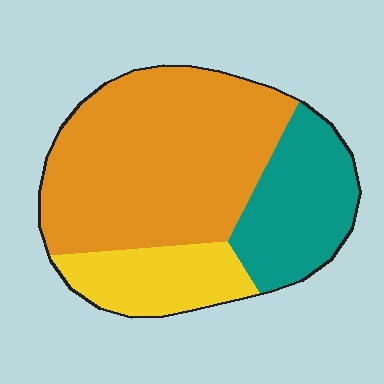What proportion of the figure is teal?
Teal takes up about one quarter (1/4) of the figure.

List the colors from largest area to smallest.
From largest to smallest: orange, teal, yellow.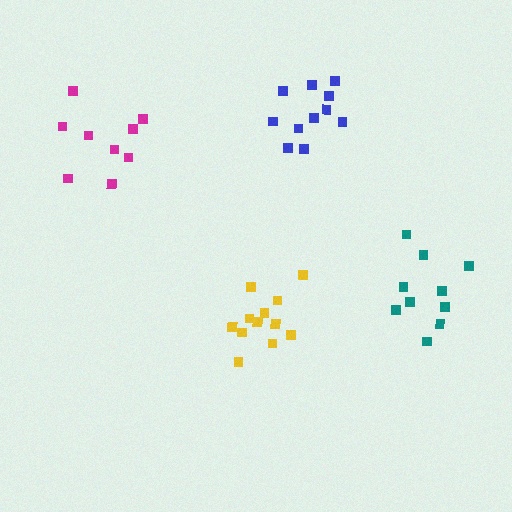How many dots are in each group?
Group 1: 10 dots, Group 2: 11 dots, Group 3: 12 dots, Group 4: 9 dots (42 total).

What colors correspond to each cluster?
The clusters are colored: teal, blue, yellow, magenta.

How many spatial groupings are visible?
There are 4 spatial groupings.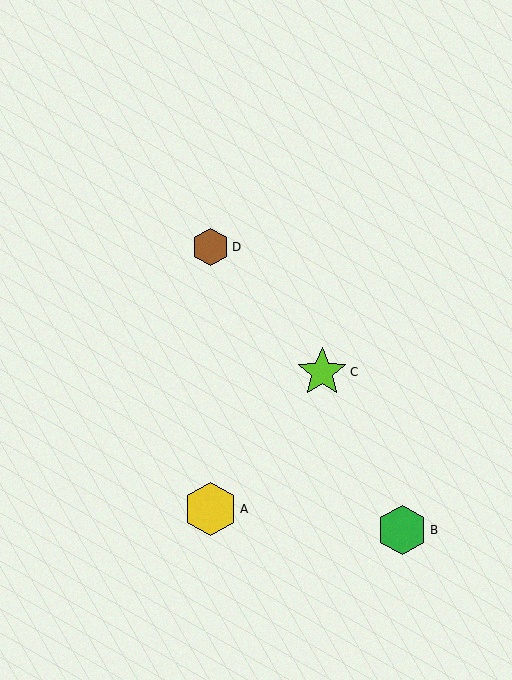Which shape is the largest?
The yellow hexagon (labeled A) is the largest.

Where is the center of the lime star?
The center of the lime star is at (322, 372).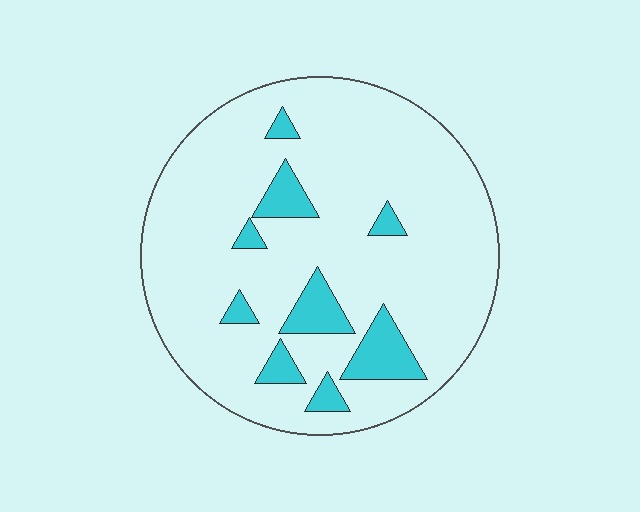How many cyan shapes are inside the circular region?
9.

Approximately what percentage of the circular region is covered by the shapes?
Approximately 15%.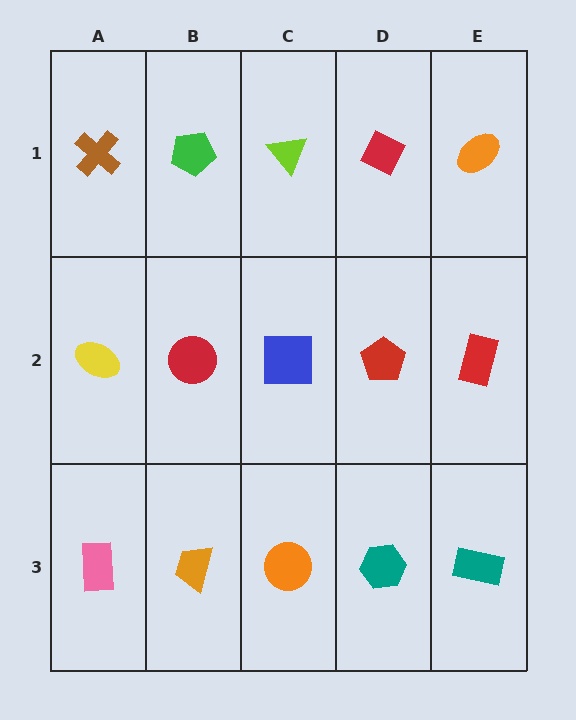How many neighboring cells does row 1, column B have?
3.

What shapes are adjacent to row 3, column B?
A red circle (row 2, column B), a pink rectangle (row 3, column A), an orange circle (row 3, column C).